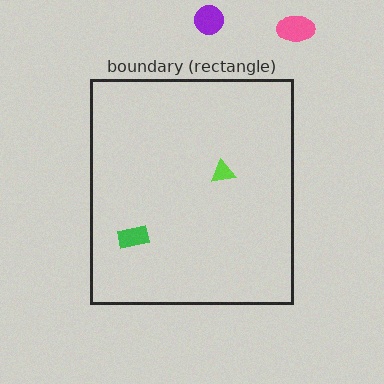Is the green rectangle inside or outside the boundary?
Inside.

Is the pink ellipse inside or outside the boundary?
Outside.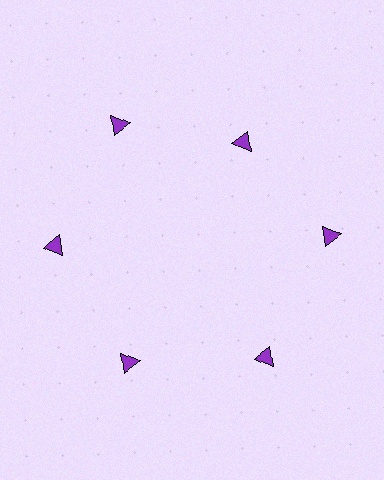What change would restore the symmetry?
The symmetry would be restored by moving it outward, back onto the ring so that all 6 triangles sit at equal angles and equal distance from the center.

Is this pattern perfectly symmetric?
No. The 6 purple triangles are arranged in a ring, but one element near the 1 o'clock position is pulled inward toward the center, breaking the 6-fold rotational symmetry.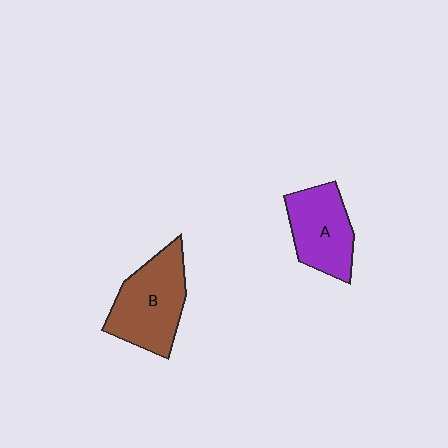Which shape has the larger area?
Shape B (brown).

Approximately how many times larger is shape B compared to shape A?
Approximately 1.2 times.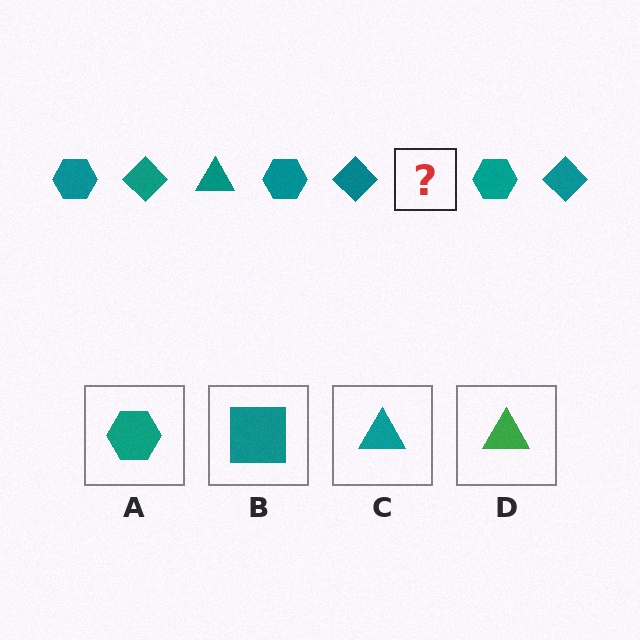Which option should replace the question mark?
Option C.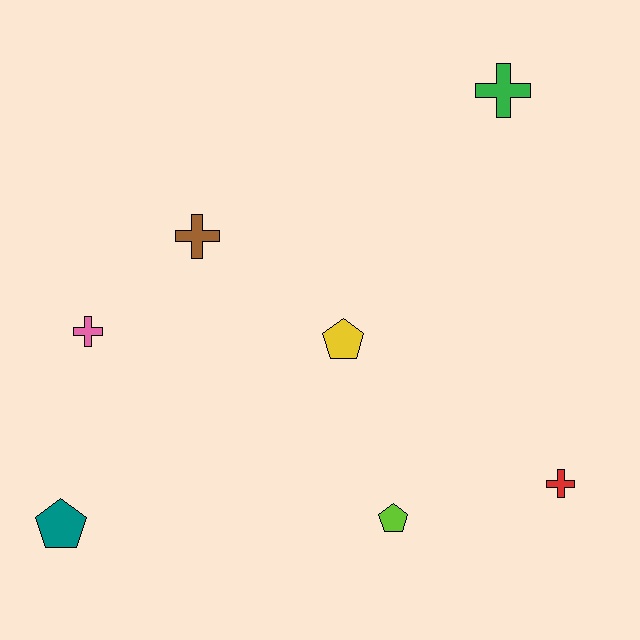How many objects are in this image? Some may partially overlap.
There are 7 objects.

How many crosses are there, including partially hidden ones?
There are 4 crosses.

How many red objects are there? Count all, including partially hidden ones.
There is 1 red object.